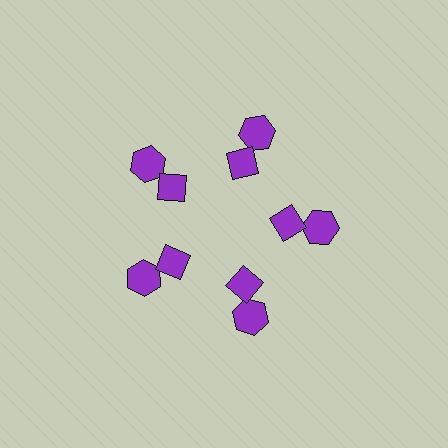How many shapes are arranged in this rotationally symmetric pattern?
There are 10 shapes, arranged in 5 groups of 2.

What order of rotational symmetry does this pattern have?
This pattern has 5-fold rotational symmetry.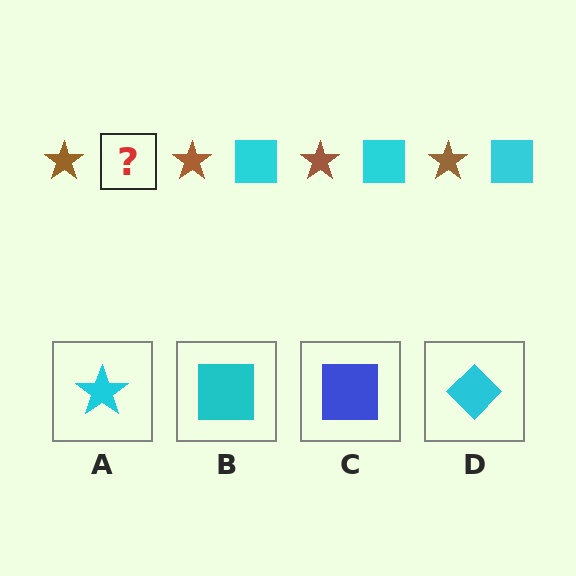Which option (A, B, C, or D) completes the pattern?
B.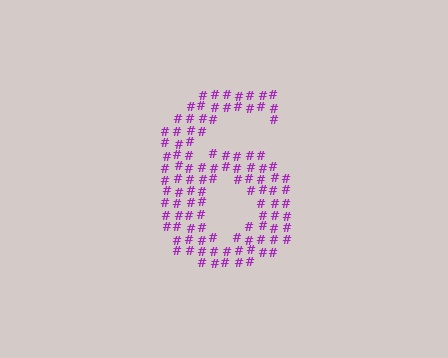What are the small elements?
The small elements are hash symbols.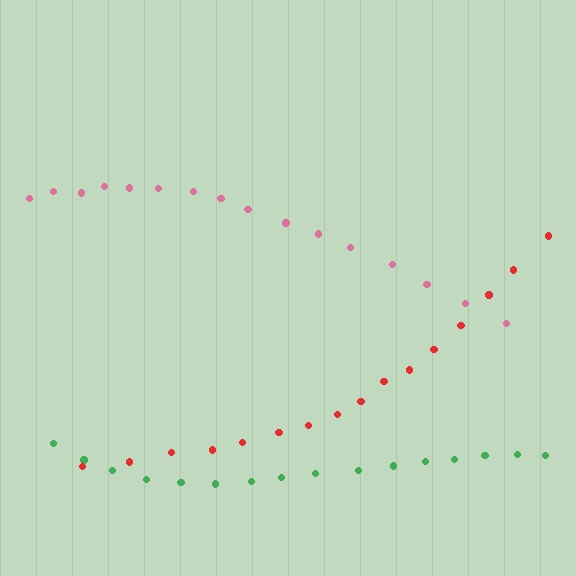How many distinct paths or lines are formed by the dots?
There are 3 distinct paths.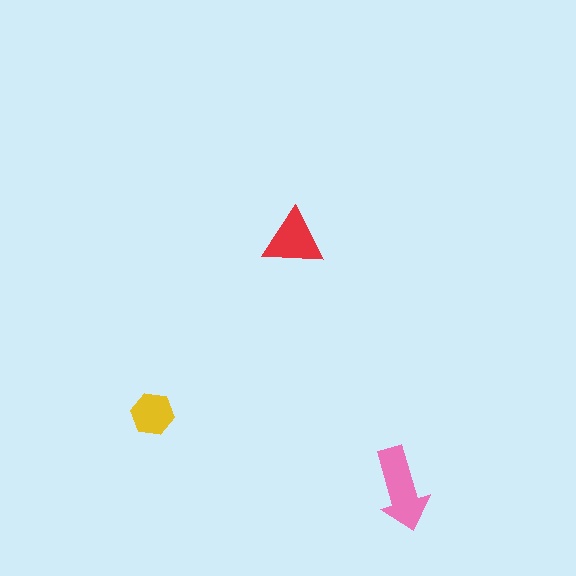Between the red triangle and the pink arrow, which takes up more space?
The pink arrow.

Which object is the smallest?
The yellow hexagon.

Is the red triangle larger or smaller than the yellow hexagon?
Larger.